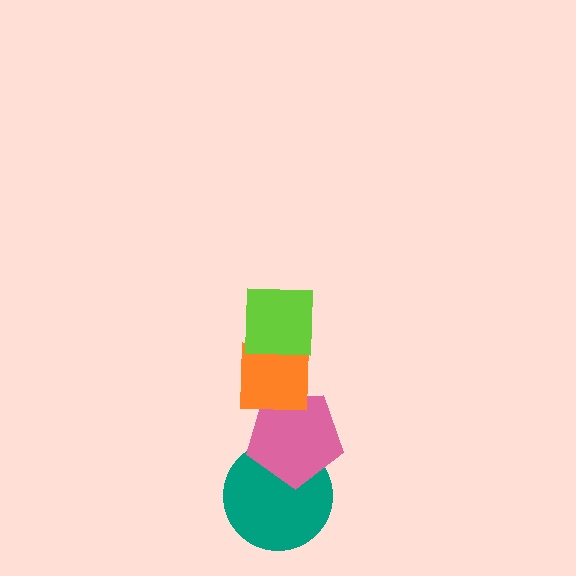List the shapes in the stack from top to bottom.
From top to bottom: the lime square, the orange square, the pink pentagon, the teal circle.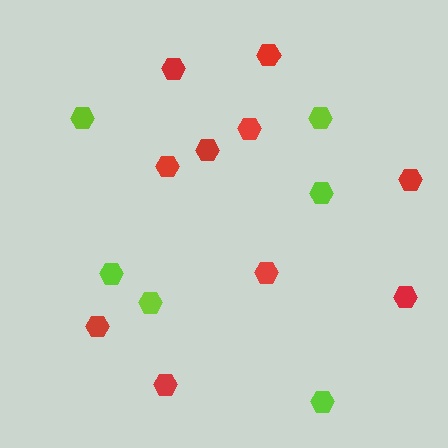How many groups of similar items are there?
There are 2 groups: one group of red hexagons (10) and one group of lime hexagons (6).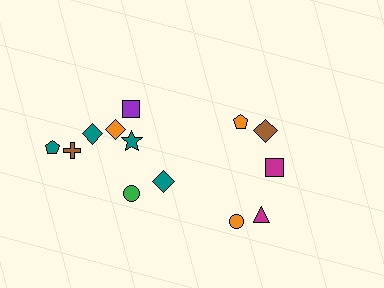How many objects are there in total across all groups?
There are 13 objects.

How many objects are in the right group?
There are 5 objects.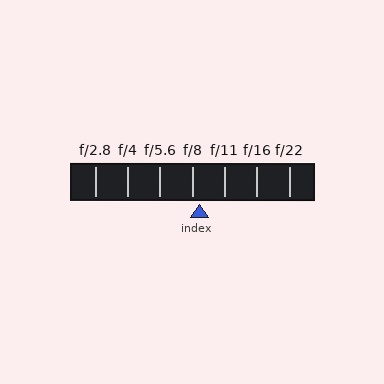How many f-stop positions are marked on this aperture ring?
There are 7 f-stop positions marked.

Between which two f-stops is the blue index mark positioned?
The index mark is between f/8 and f/11.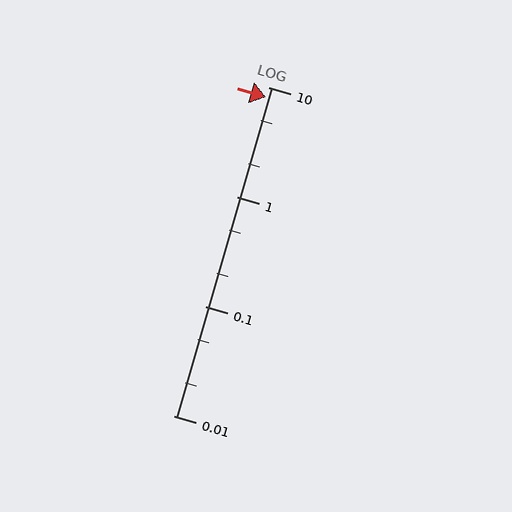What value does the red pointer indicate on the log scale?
The pointer indicates approximately 8.1.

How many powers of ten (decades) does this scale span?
The scale spans 3 decades, from 0.01 to 10.